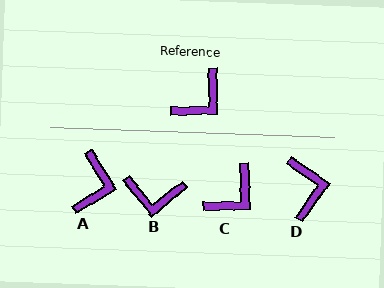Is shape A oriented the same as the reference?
No, it is off by about 31 degrees.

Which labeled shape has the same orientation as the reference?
C.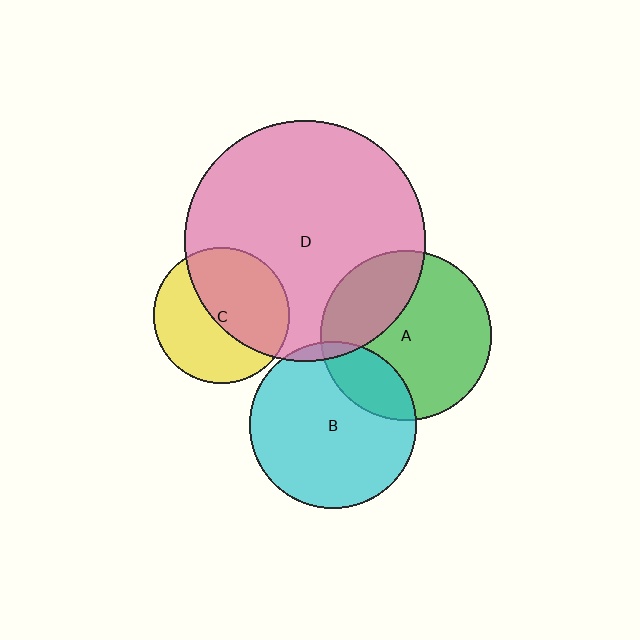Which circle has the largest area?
Circle D (pink).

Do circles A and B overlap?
Yes.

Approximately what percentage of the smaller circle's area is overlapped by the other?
Approximately 20%.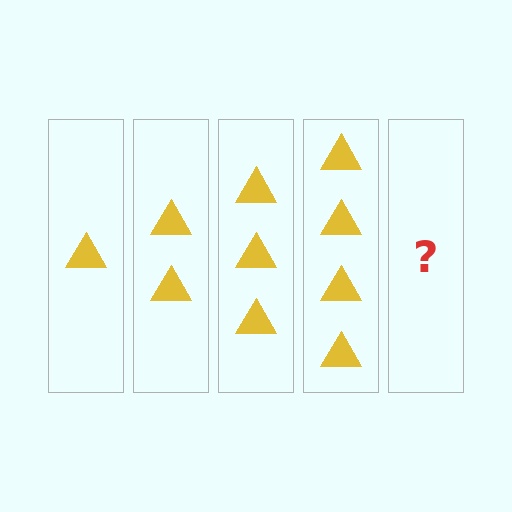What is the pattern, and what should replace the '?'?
The pattern is that each step adds one more triangle. The '?' should be 5 triangles.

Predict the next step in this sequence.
The next step is 5 triangles.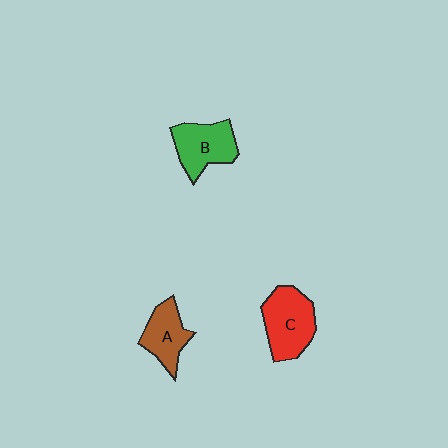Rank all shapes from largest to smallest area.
From largest to smallest: C (red), B (green), A (brown).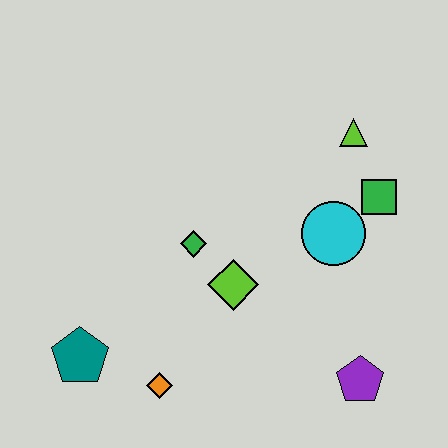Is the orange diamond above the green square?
No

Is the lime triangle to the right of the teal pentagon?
Yes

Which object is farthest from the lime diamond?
The lime triangle is farthest from the lime diamond.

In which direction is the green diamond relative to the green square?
The green diamond is to the left of the green square.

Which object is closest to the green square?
The cyan circle is closest to the green square.